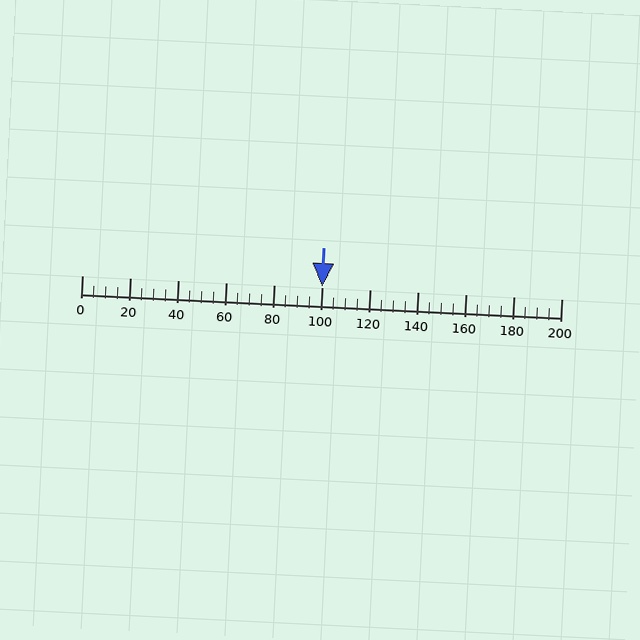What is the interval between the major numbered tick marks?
The major tick marks are spaced 20 units apart.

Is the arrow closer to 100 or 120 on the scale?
The arrow is closer to 100.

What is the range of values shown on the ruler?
The ruler shows values from 0 to 200.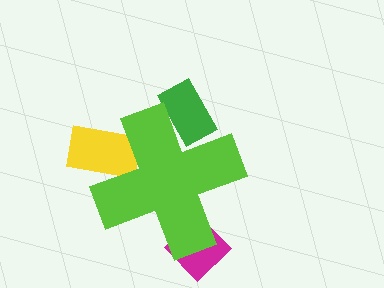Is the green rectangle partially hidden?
Yes, the green rectangle is partially hidden behind the lime cross.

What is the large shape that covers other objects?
A lime cross.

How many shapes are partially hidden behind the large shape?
3 shapes are partially hidden.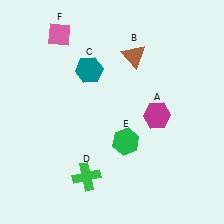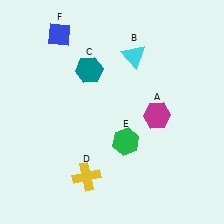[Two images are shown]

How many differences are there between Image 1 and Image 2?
There are 3 differences between the two images.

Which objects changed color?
B changed from brown to cyan. D changed from green to yellow. F changed from pink to blue.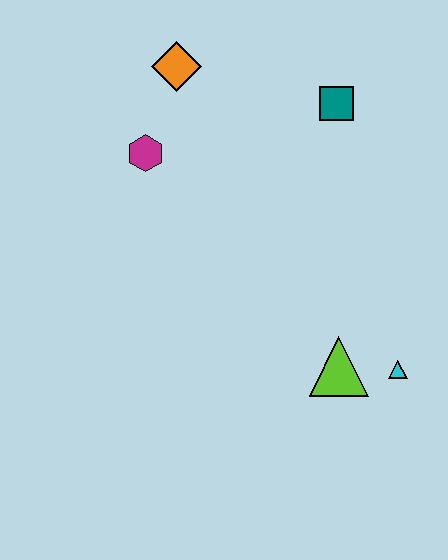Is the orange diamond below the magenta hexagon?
No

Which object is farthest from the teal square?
The cyan triangle is farthest from the teal square.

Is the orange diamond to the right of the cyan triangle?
No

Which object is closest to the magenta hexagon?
The orange diamond is closest to the magenta hexagon.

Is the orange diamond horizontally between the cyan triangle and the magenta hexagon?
Yes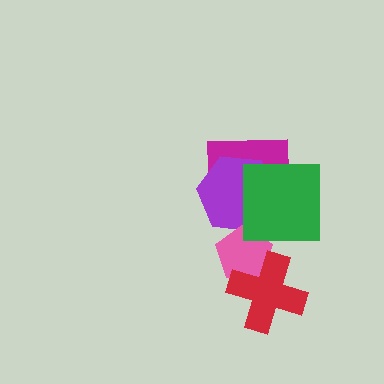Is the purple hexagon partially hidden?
Yes, it is partially covered by another shape.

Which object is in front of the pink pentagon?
The red cross is in front of the pink pentagon.